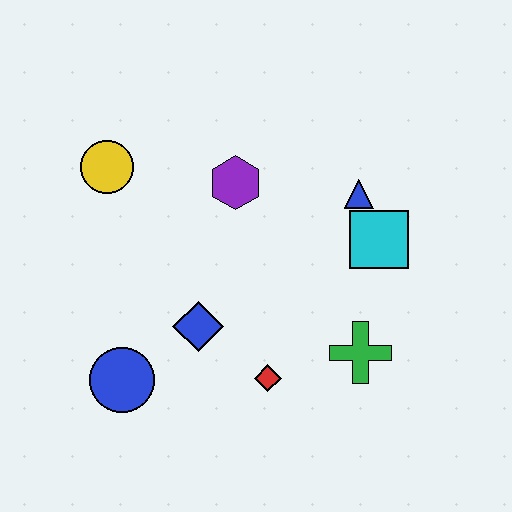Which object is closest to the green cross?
The red diamond is closest to the green cross.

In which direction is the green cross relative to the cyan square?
The green cross is below the cyan square.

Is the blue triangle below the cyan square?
No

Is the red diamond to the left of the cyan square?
Yes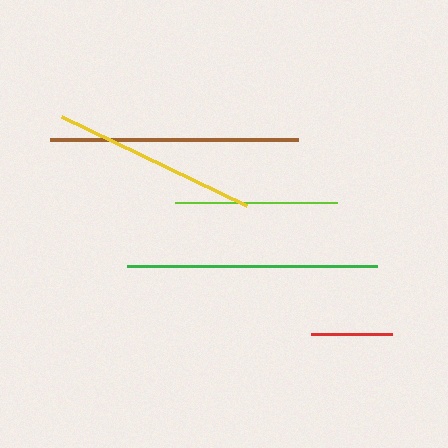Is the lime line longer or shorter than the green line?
The green line is longer than the lime line.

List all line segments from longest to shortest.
From longest to shortest: green, brown, yellow, lime, red.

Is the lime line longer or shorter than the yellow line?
The yellow line is longer than the lime line.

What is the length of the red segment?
The red segment is approximately 82 pixels long.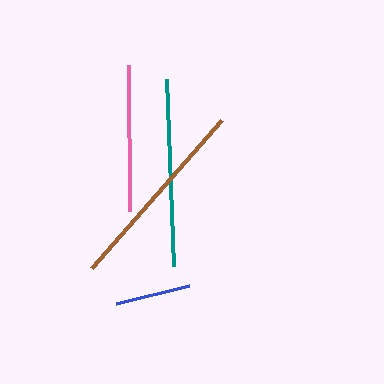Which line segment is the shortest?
The blue line is the shortest at approximately 75 pixels.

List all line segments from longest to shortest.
From longest to shortest: brown, teal, pink, blue.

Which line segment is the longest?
The brown line is the longest at approximately 197 pixels.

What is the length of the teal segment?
The teal segment is approximately 187 pixels long.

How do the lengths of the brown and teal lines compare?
The brown and teal lines are approximately the same length.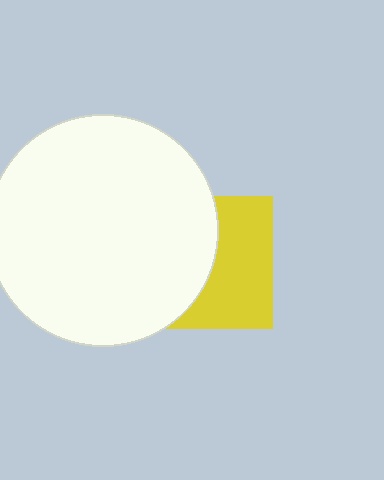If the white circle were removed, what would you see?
You would see the complete yellow square.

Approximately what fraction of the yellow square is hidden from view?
Roughly 50% of the yellow square is hidden behind the white circle.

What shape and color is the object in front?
The object in front is a white circle.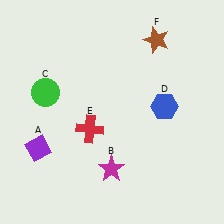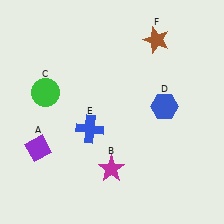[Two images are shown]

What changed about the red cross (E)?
In Image 1, E is red. In Image 2, it changed to blue.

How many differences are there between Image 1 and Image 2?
There is 1 difference between the two images.